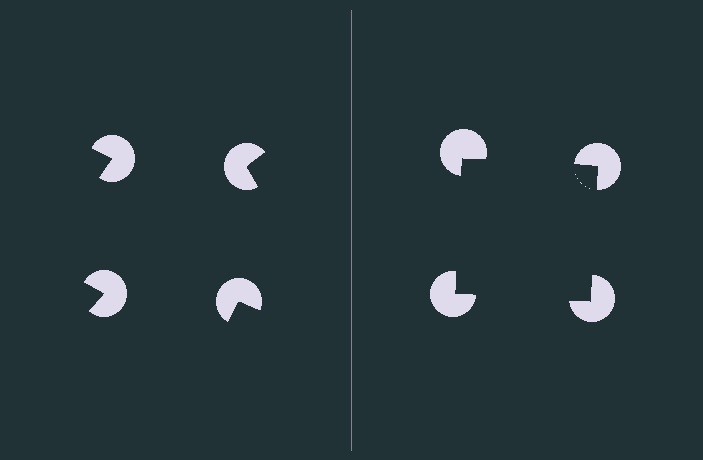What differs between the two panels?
The pac-man discs are positioned identically on both sides; only the wedge orientations differ. On the right they align to a square; on the left they are misaligned.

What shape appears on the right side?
An illusory square.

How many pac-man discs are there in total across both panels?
8 — 4 on each side.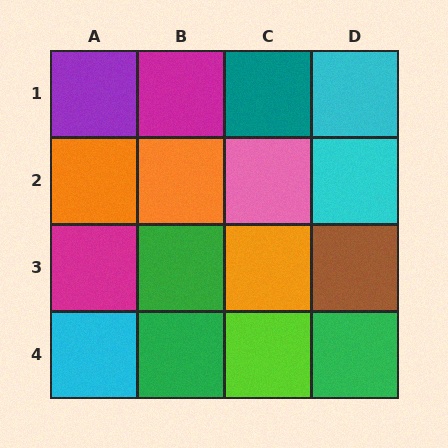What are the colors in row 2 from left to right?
Orange, orange, pink, cyan.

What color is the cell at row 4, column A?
Cyan.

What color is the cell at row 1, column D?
Cyan.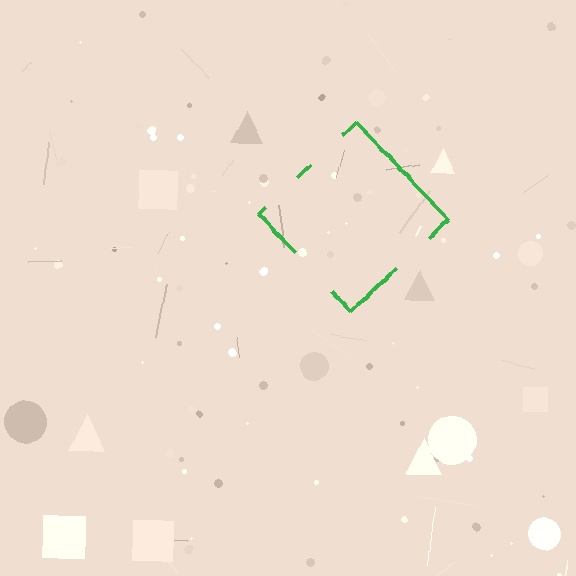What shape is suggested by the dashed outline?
The dashed outline suggests a diamond.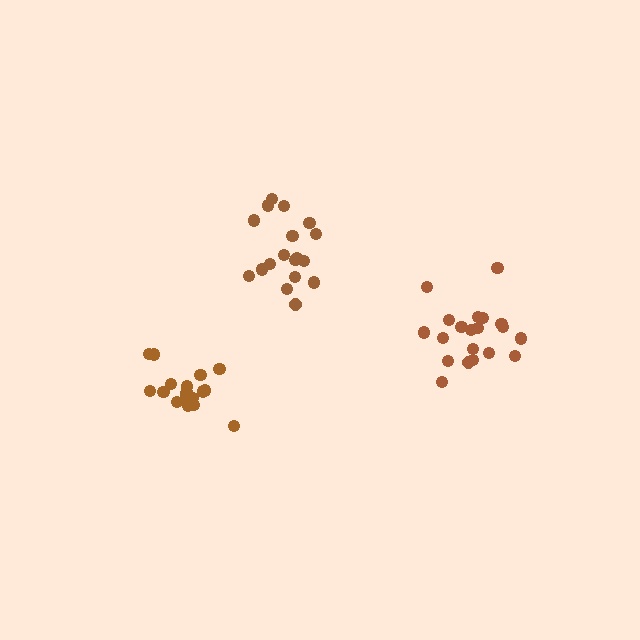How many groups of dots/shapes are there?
There are 3 groups.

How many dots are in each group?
Group 1: 18 dots, Group 2: 20 dots, Group 3: 18 dots (56 total).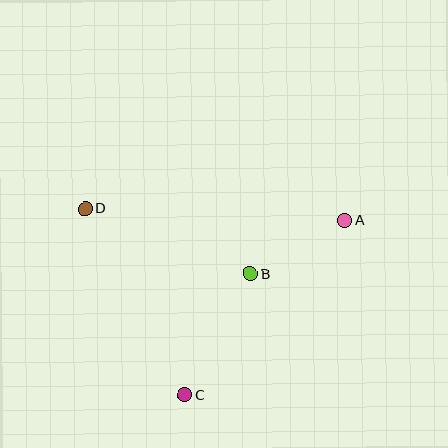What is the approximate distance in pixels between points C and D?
The distance between C and D is approximately 211 pixels.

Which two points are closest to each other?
Points A and B are closest to each other.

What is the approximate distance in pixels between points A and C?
The distance between A and C is approximately 237 pixels.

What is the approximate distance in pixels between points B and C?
The distance between B and C is approximately 138 pixels.